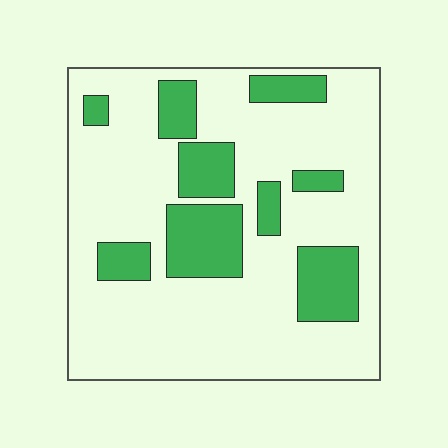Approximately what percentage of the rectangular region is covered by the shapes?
Approximately 25%.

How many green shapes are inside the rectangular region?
9.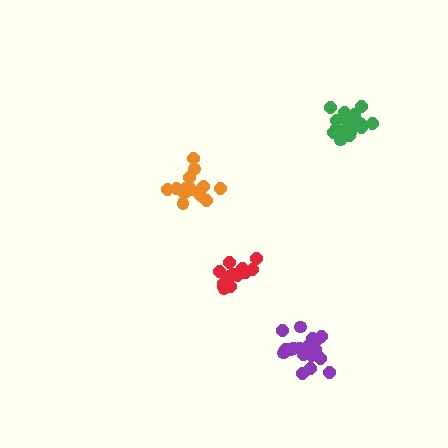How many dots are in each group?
Group 1: 21 dots, Group 2: 20 dots, Group 3: 15 dots, Group 4: 16 dots (72 total).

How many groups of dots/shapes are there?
There are 4 groups.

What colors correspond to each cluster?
The clusters are colored: green, purple, orange, red.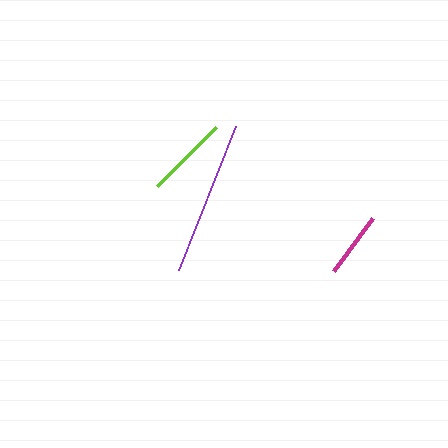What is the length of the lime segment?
The lime segment is approximately 83 pixels long.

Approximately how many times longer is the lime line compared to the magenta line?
The lime line is approximately 1.3 times the length of the magenta line.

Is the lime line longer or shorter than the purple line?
The purple line is longer than the lime line.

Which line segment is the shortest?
The magenta line is the shortest at approximately 66 pixels.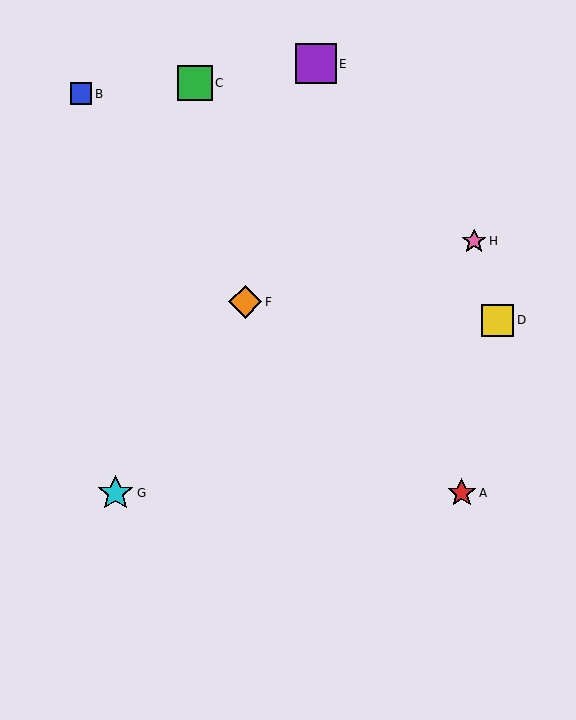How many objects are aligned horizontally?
2 objects (A, G) are aligned horizontally.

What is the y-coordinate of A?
Object A is at y≈493.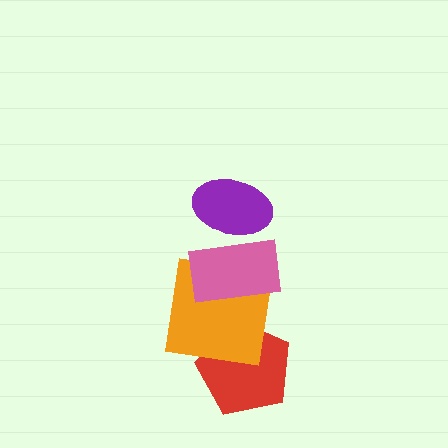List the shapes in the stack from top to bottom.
From top to bottom: the purple ellipse, the pink rectangle, the orange square, the red pentagon.